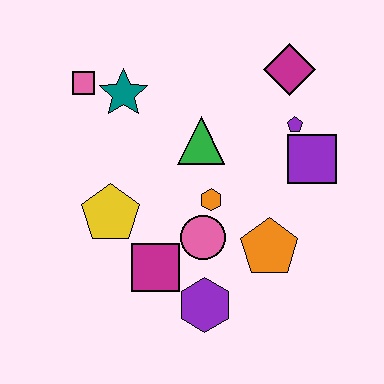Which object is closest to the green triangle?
The orange hexagon is closest to the green triangle.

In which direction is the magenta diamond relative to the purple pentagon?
The magenta diamond is above the purple pentagon.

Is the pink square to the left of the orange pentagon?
Yes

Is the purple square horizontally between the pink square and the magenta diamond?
No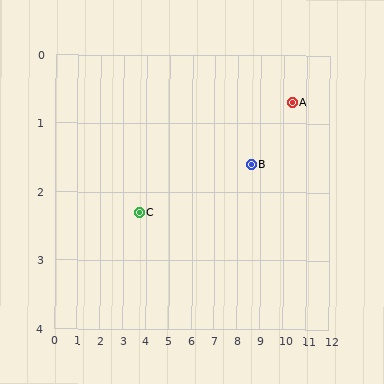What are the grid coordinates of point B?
Point B is at approximately (8.6, 1.6).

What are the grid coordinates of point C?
Point C is at approximately (3.7, 2.3).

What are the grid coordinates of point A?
Point A is at approximately (10.4, 0.7).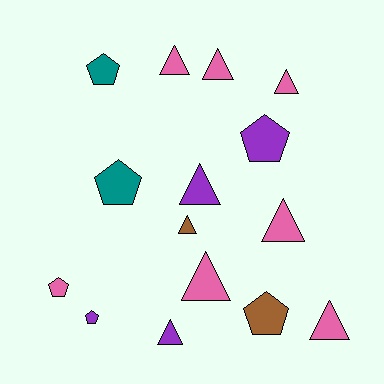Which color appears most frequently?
Pink, with 7 objects.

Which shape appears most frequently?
Triangle, with 9 objects.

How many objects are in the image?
There are 15 objects.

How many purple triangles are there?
There are 2 purple triangles.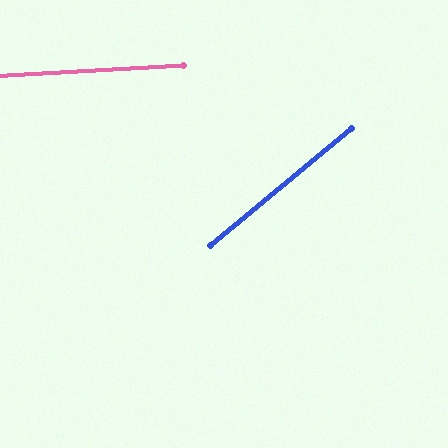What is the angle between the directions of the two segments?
Approximately 36 degrees.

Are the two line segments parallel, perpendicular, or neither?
Neither parallel nor perpendicular — they differ by about 36°.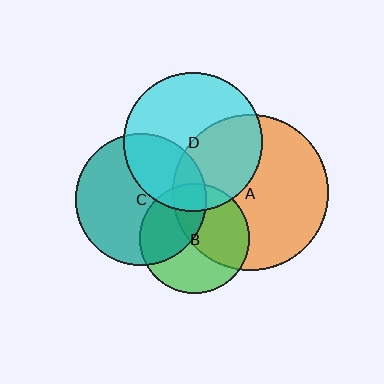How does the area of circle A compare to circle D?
Approximately 1.3 times.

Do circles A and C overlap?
Yes.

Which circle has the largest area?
Circle A (orange).